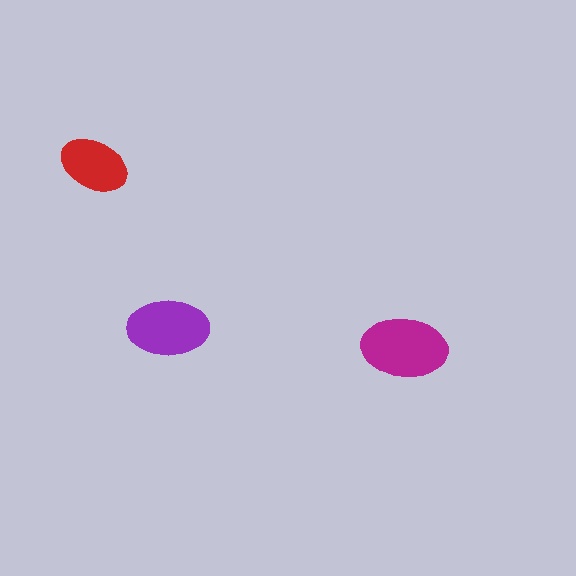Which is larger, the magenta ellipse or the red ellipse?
The magenta one.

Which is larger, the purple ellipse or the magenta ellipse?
The magenta one.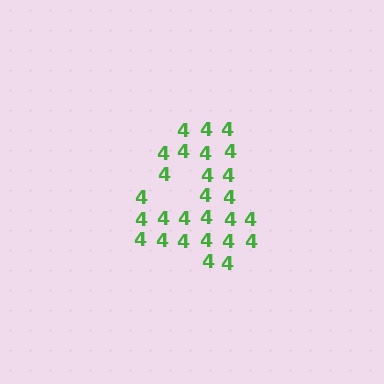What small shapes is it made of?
It is made of small digit 4's.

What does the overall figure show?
The overall figure shows the digit 4.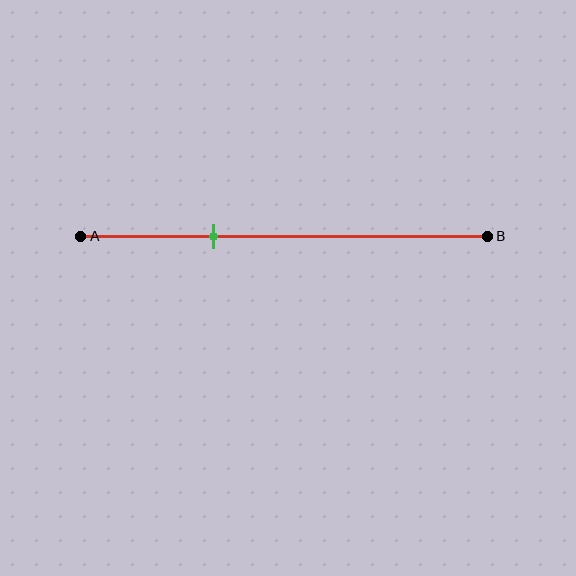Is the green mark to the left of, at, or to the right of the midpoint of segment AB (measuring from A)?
The green mark is to the left of the midpoint of segment AB.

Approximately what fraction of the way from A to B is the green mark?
The green mark is approximately 35% of the way from A to B.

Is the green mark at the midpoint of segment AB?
No, the mark is at about 35% from A, not at the 50% midpoint.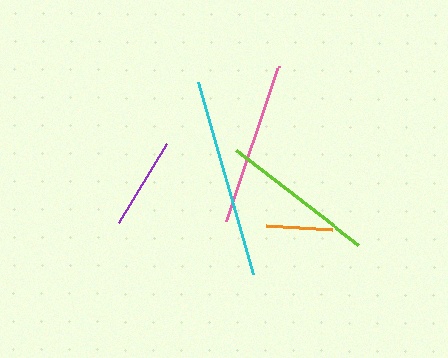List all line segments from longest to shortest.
From longest to shortest: cyan, pink, lime, purple, orange.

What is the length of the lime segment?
The lime segment is approximately 154 pixels long.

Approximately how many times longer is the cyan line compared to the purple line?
The cyan line is approximately 2.2 times the length of the purple line.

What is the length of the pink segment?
The pink segment is approximately 164 pixels long.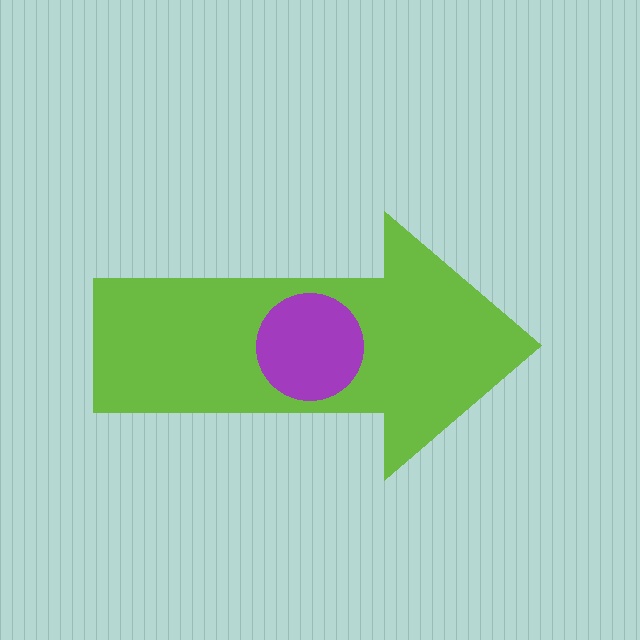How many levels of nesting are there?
2.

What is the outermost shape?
The lime arrow.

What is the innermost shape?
The purple circle.